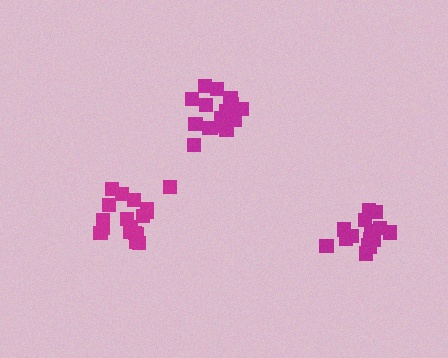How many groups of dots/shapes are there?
There are 3 groups.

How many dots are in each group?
Group 1: 15 dots, Group 2: 17 dots, Group 3: 18 dots (50 total).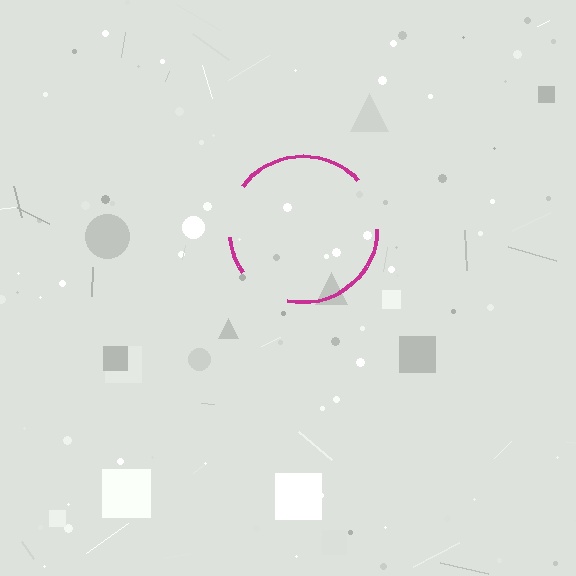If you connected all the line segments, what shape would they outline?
They would outline a circle.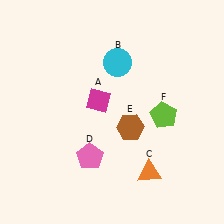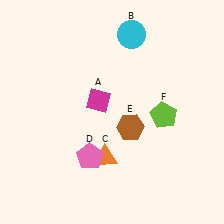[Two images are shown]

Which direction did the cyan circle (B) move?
The cyan circle (B) moved up.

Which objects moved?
The objects that moved are: the cyan circle (B), the orange triangle (C).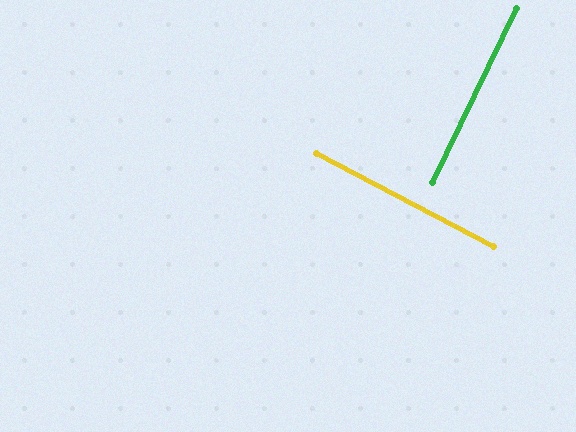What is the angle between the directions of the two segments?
Approximately 88 degrees.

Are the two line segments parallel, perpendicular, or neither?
Perpendicular — they meet at approximately 88°.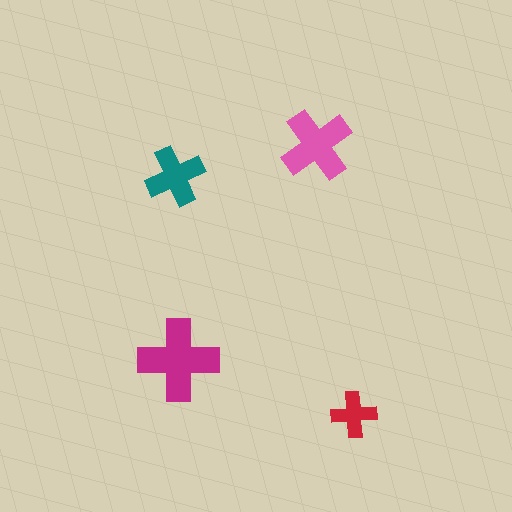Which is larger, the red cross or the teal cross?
The teal one.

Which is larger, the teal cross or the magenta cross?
The magenta one.